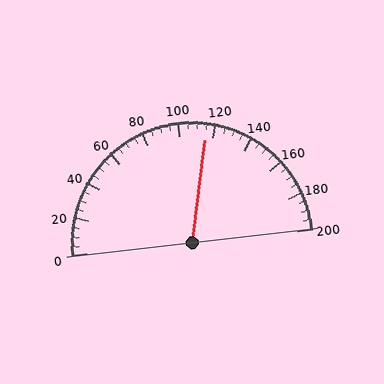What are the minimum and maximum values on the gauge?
The gauge ranges from 0 to 200.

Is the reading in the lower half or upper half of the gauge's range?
The reading is in the upper half of the range (0 to 200).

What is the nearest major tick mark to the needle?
The nearest major tick mark is 120.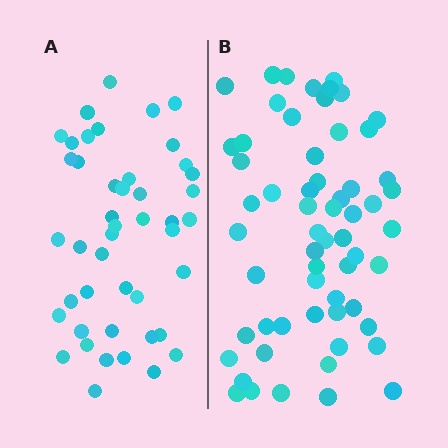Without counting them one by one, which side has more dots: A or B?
Region B (the right region) has more dots.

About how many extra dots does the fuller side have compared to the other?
Region B has approximately 15 more dots than region A.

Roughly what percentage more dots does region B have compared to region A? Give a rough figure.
About 35% more.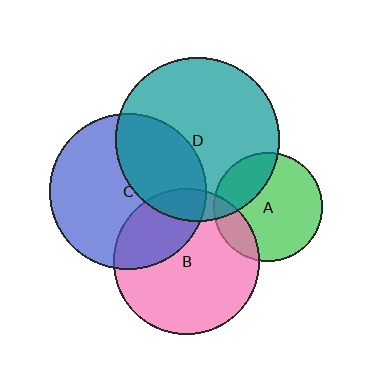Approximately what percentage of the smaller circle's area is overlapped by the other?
Approximately 35%.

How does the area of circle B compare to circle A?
Approximately 1.8 times.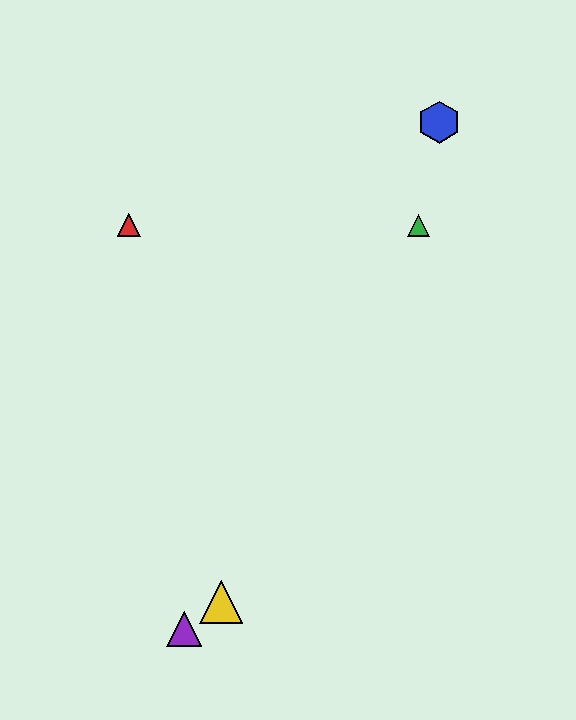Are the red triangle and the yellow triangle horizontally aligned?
No, the red triangle is at y≈225 and the yellow triangle is at y≈602.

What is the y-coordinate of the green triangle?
The green triangle is at y≈225.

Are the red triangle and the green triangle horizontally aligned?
Yes, both are at y≈225.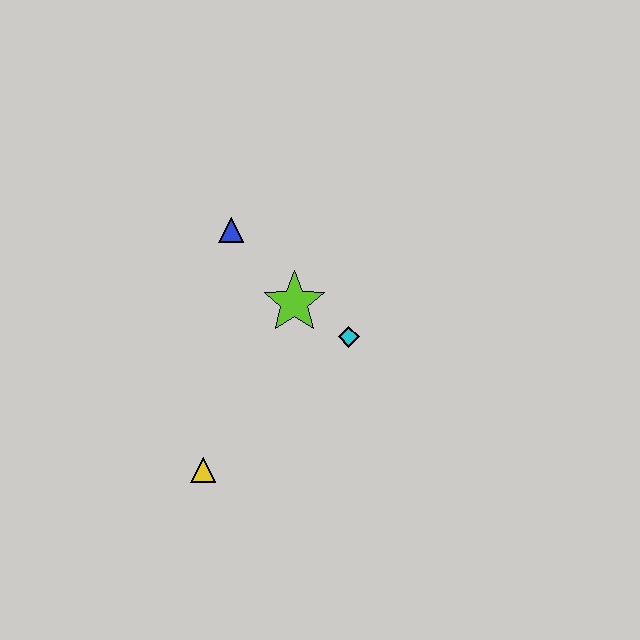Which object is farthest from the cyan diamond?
The yellow triangle is farthest from the cyan diamond.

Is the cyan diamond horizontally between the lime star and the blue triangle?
No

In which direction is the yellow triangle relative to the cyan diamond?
The yellow triangle is to the left of the cyan diamond.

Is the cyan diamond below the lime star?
Yes